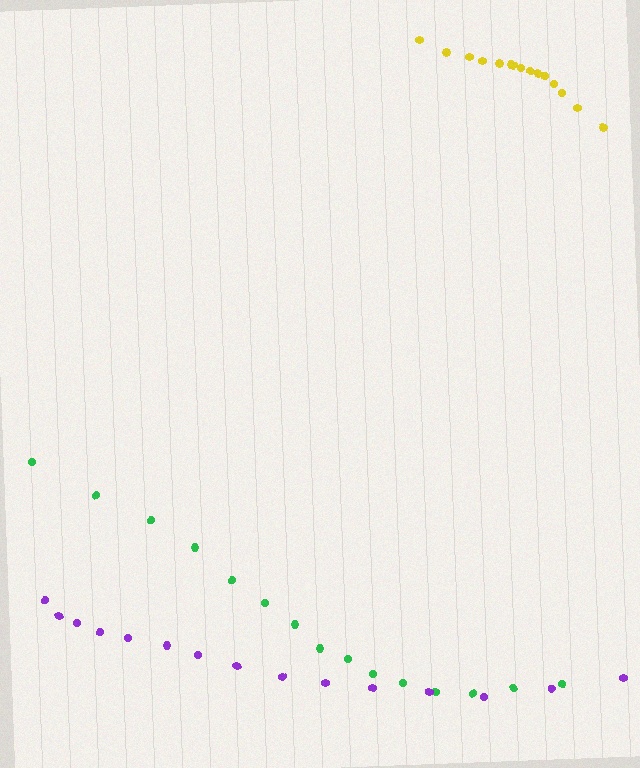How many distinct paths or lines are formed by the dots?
There are 3 distinct paths.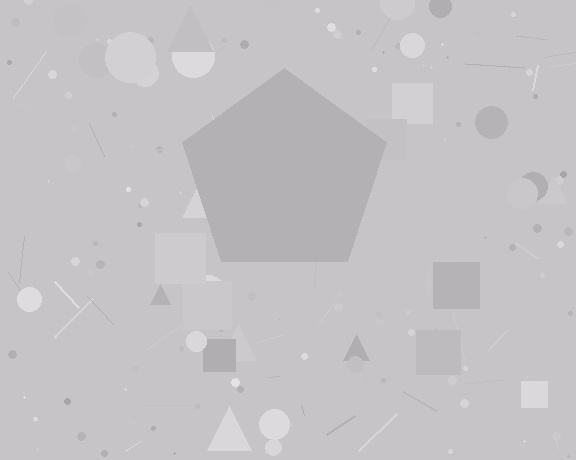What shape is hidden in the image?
A pentagon is hidden in the image.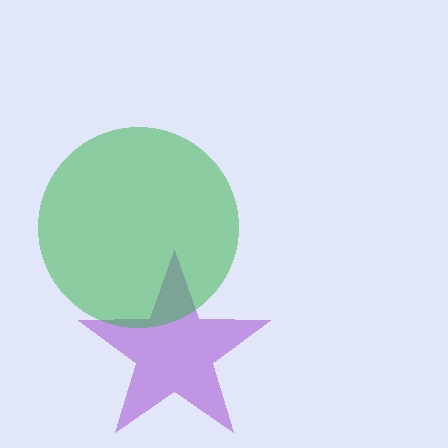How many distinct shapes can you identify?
There are 2 distinct shapes: a purple star, a green circle.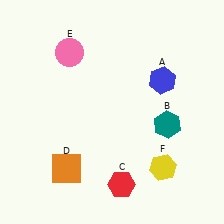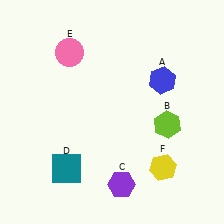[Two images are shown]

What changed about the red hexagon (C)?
In Image 1, C is red. In Image 2, it changed to purple.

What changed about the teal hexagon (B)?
In Image 1, B is teal. In Image 2, it changed to lime.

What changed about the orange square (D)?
In Image 1, D is orange. In Image 2, it changed to teal.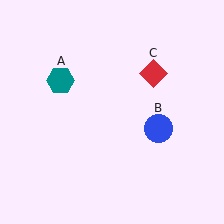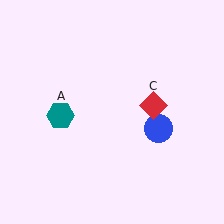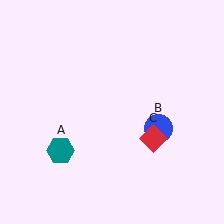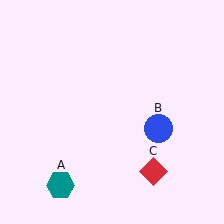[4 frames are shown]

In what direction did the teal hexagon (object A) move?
The teal hexagon (object A) moved down.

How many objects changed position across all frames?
2 objects changed position: teal hexagon (object A), red diamond (object C).